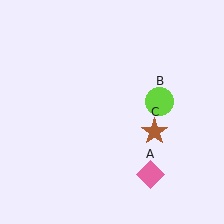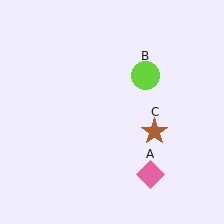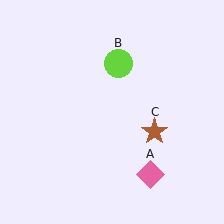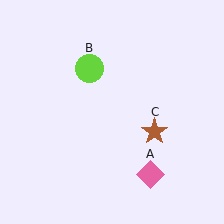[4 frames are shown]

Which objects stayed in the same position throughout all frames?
Pink diamond (object A) and brown star (object C) remained stationary.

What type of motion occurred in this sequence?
The lime circle (object B) rotated counterclockwise around the center of the scene.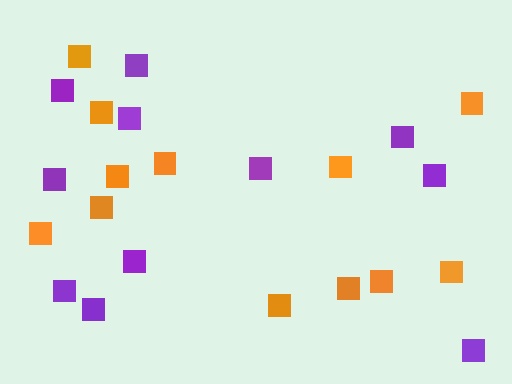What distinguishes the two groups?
There are 2 groups: one group of purple squares (11) and one group of orange squares (12).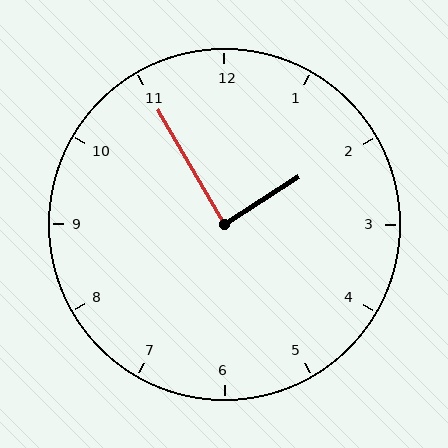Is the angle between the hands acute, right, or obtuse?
It is right.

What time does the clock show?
1:55.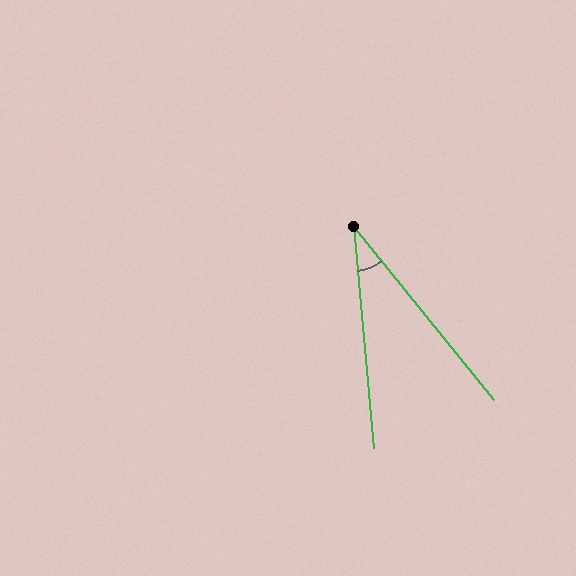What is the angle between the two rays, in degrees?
Approximately 34 degrees.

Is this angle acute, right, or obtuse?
It is acute.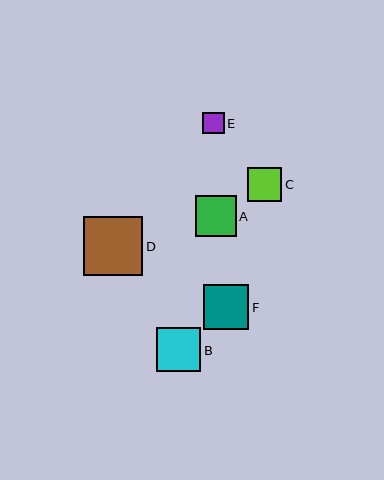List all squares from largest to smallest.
From largest to smallest: D, F, B, A, C, E.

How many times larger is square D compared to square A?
Square D is approximately 1.4 times the size of square A.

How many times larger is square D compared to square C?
Square D is approximately 1.7 times the size of square C.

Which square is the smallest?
Square E is the smallest with a size of approximately 22 pixels.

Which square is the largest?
Square D is the largest with a size of approximately 59 pixels.